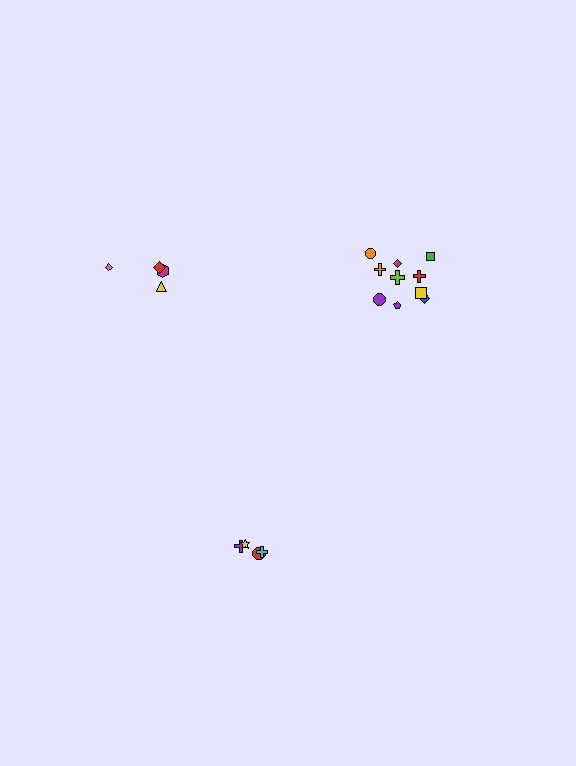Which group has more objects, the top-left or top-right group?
The top-right group.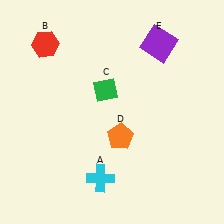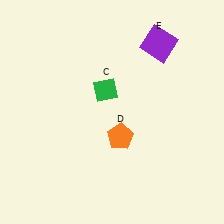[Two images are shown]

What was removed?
The red hexagon (B), the cyan cross (A) were removed in Image 2.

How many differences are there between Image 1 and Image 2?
There are 2 differences between the two images.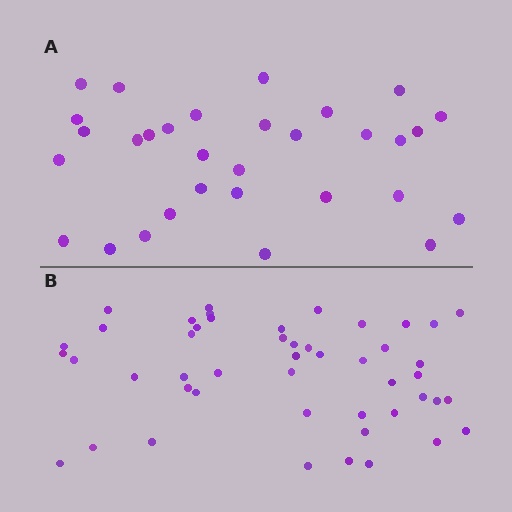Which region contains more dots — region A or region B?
Region B (the bottom region) has more dots.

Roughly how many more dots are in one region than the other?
Region B has approximately 15 more dots than region A.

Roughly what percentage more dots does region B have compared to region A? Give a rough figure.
About 55% more.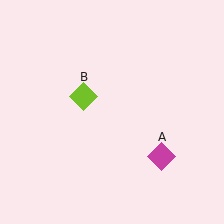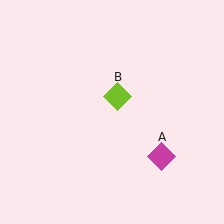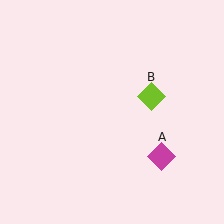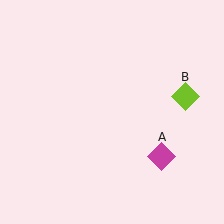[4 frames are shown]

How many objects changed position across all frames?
1 object changed position: lime diamond (object B).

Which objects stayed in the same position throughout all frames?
Magenta diamond (object A) remained stationary.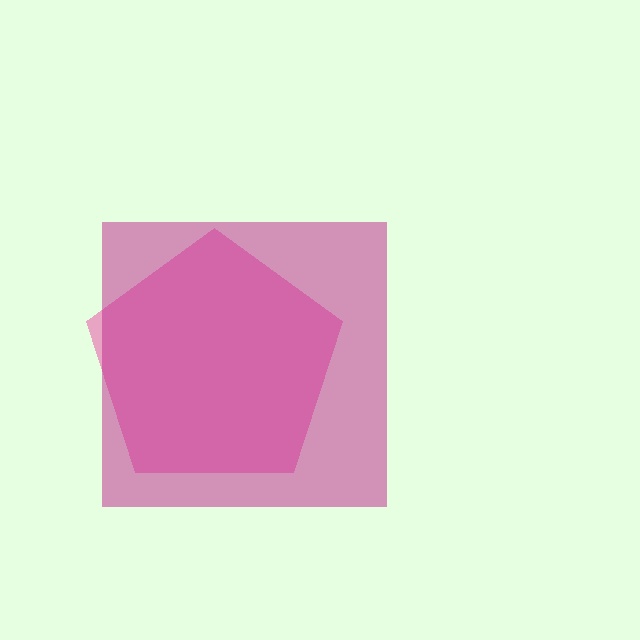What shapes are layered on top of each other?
The layered shapes are: a pink pentagon, a magenta square.